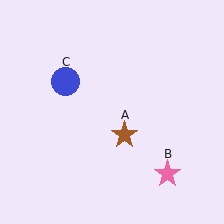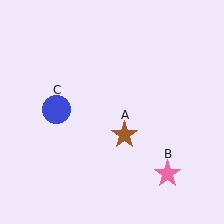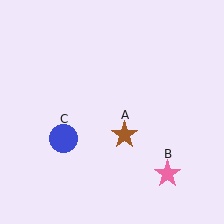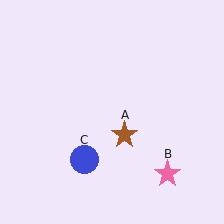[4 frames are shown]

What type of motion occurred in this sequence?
The blue circle (object C) rotated counterclockwise around the center of the scene.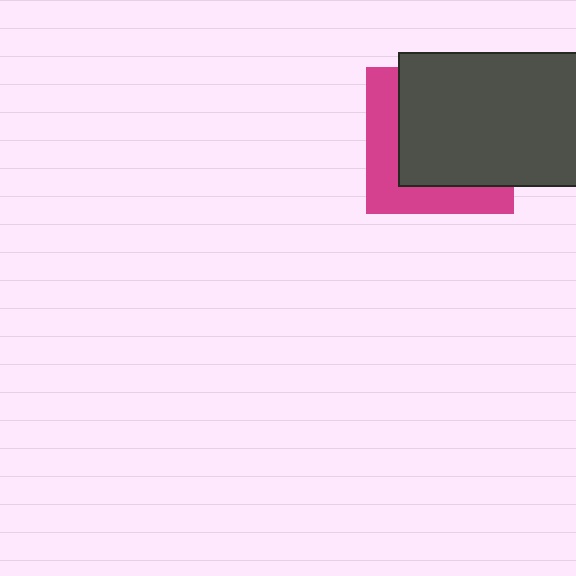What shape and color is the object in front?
The object in front is a dark gray rectangle.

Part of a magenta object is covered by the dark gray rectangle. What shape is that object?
It is a square.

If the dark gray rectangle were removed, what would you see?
You would see the complete magenta square.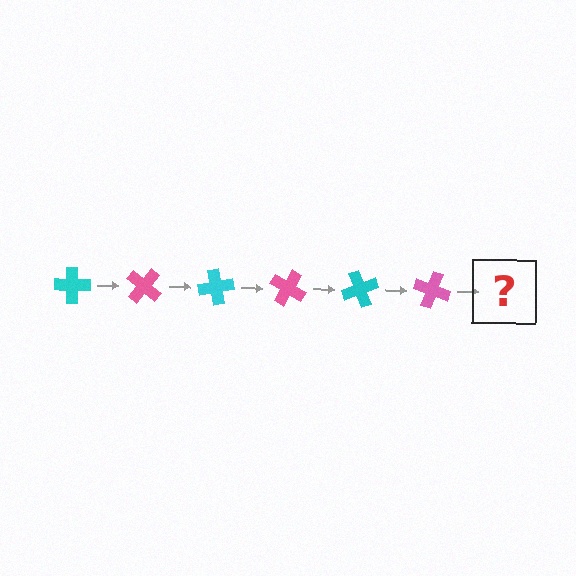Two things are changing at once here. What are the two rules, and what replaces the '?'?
The two rules are that it rotates 40 degrees each step and the color cycles through cyan and pink. The '?' should be a cyan cross, rotated 240 degrees from the start.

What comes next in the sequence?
The next element should be a cyan cross, rotated 240 degrees from the start.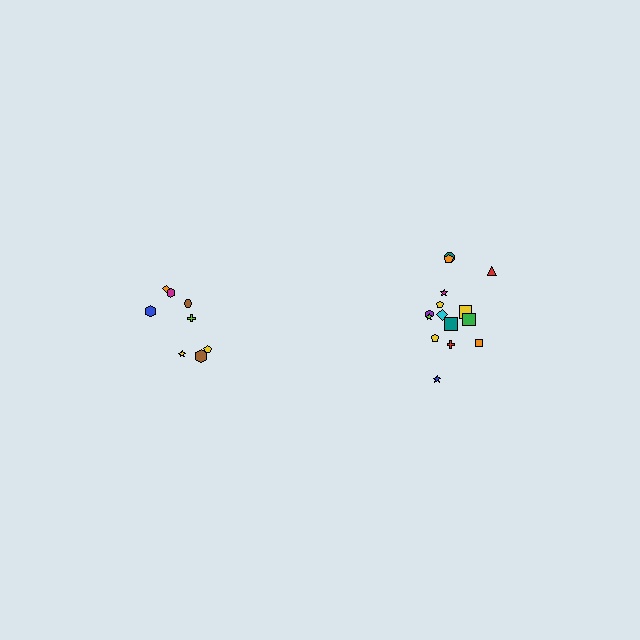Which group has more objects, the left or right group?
The right group.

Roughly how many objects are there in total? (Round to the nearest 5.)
Roughly 25 objects in total.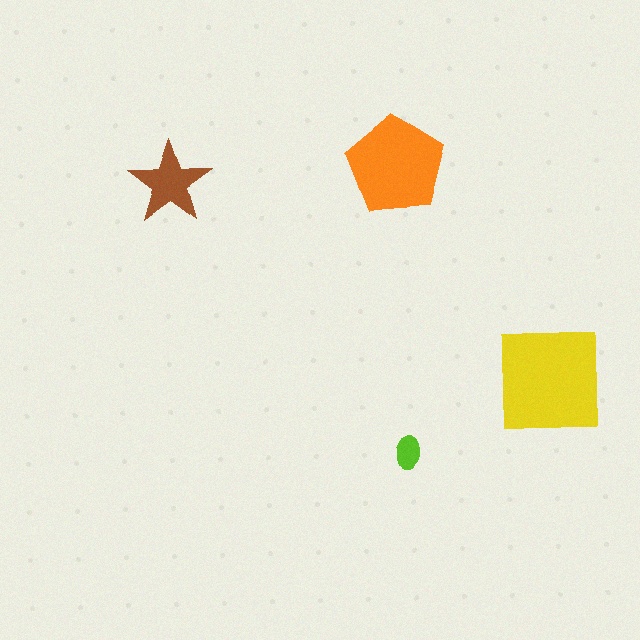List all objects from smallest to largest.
The lime ellipse, the brown star, the orange pentagon, the yellow square.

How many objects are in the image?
There are 4 objects in the image.